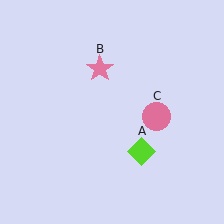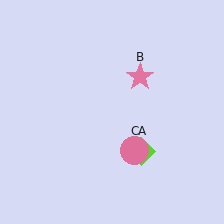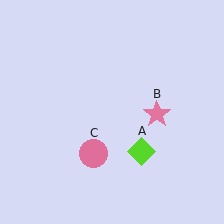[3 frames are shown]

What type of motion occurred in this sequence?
The pink star (object B), pink circle (object C) rotated clockwise around the center of the scene.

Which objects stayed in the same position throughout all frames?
Lime diamond (object A) remained stationary.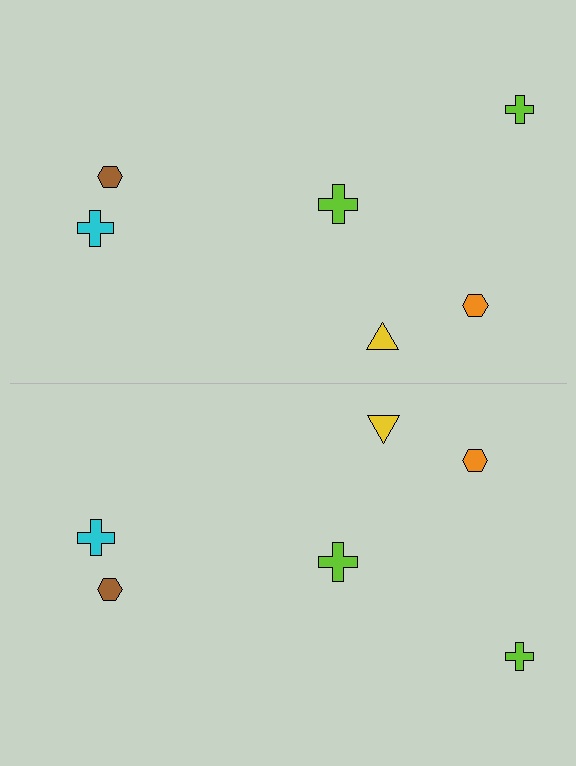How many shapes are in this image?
There are 12 shapes in this image.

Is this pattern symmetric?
Yes, this pattern has bilateral (reflection) symmetry.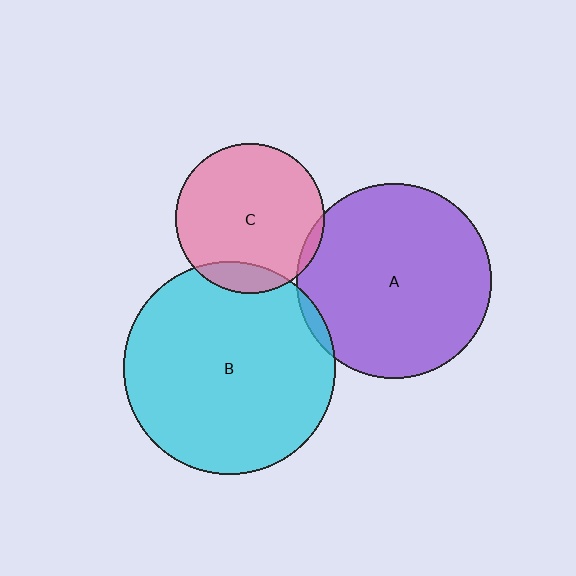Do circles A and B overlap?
Yes.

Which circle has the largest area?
Circle B (cyan).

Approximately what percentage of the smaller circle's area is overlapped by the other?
Approximately 5%.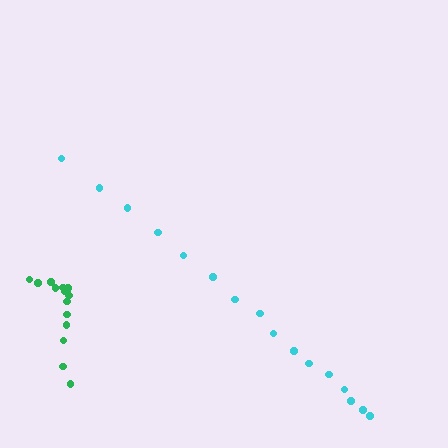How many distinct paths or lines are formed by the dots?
There are 2 distinct paths.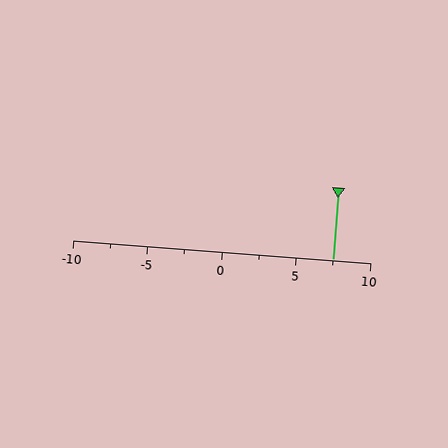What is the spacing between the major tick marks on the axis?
The major ticks are spaced 5 apart.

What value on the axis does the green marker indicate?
The marker indicates approximately 7.5.